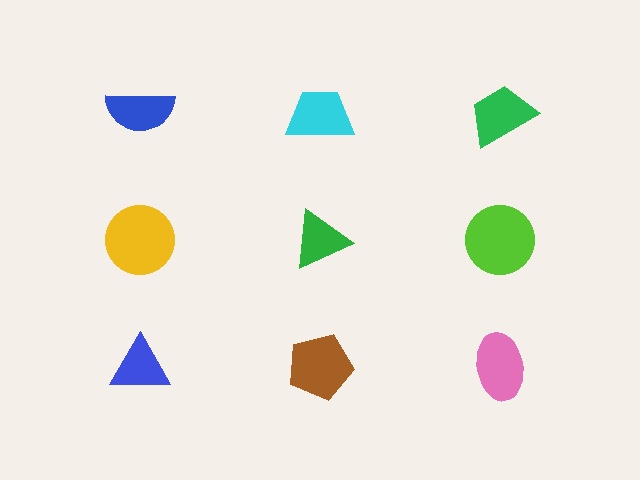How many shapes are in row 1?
3 shapes.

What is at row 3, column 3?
A pink ellipse.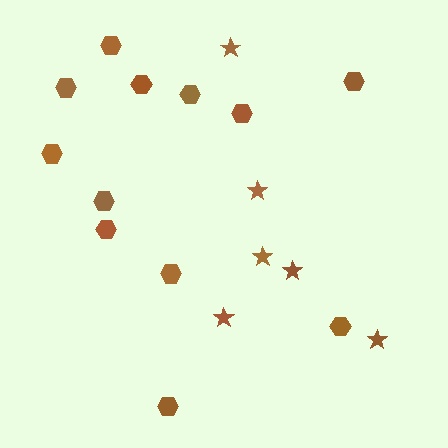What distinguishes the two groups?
There are 2 groups: one group of stars (6) and one group of hexagons (12).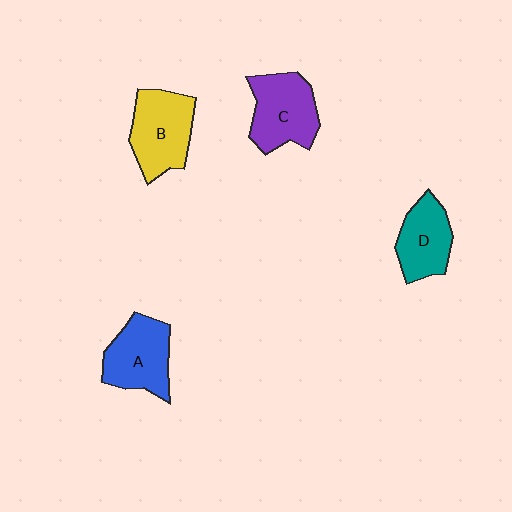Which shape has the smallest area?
Shape D (teal).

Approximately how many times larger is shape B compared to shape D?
Approximately 1.3 times.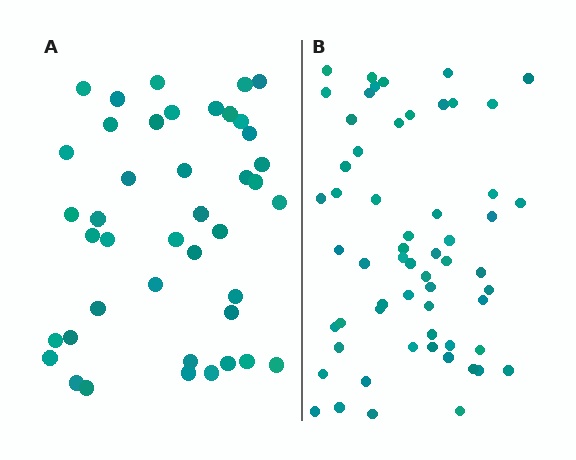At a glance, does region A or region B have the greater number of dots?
Region B (the right region) has more dots.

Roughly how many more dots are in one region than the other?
Region B has approximately 15 more dots than region A.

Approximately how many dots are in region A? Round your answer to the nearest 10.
About 40 dots. (The exact count is 42, which rounds to 40.)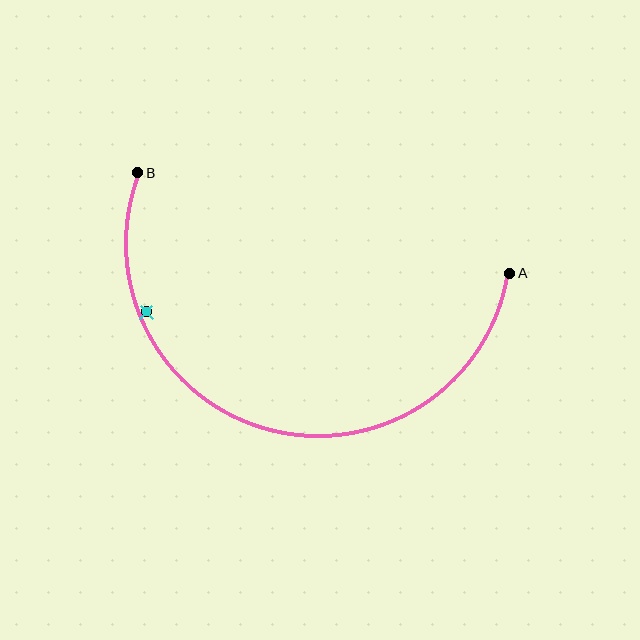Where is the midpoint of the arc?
The arc midpoint is the point on the curve farthest from the straight line joining A and B. It sits below that line.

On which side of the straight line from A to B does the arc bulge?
The arc bulges below the straight line connecting A and B.